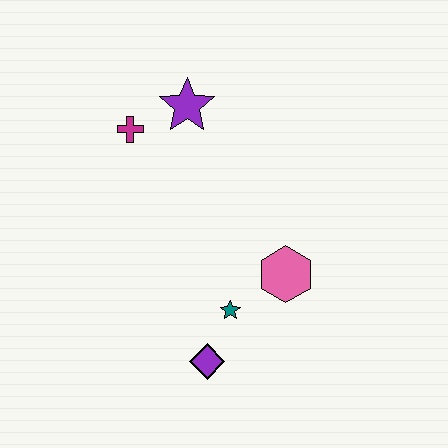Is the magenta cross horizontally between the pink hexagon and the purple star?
No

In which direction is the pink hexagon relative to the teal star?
The pink hexagon is to the right of the teal star.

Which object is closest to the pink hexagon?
The teal star is closest to the pink hexagon.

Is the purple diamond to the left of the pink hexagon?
Yes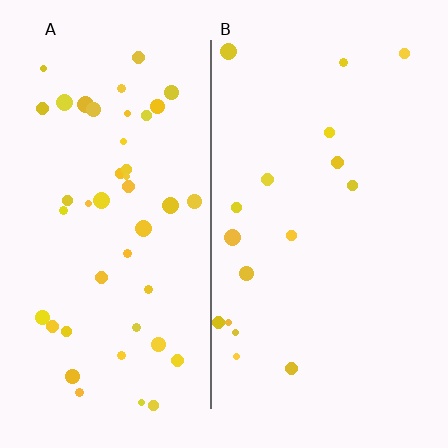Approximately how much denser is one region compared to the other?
Approximately 2.7× — region A over region B.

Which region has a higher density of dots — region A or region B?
A (the left).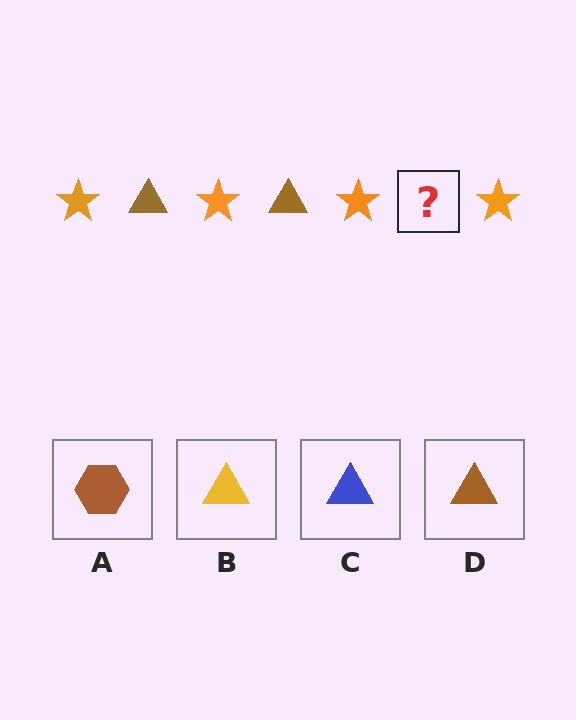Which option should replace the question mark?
Option D.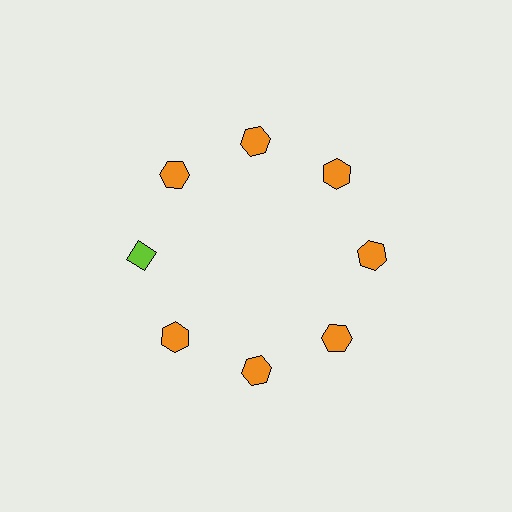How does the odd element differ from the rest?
It differs in both color (lime instead of orange) and shape (diamond instead of hexagon).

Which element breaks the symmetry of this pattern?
The lime diamond at roughly the 9 o'clock position breaks the symmetry. All other shapes are orange hexagons.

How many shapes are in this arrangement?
There are 8 shapes arranged in a ring pattern.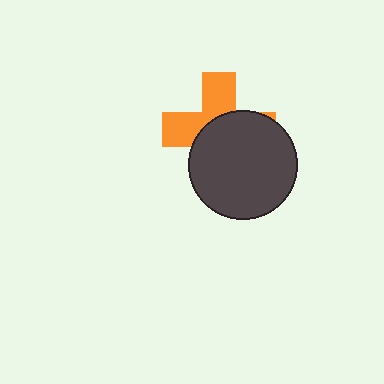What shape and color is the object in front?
The object in front is a dark gray circle.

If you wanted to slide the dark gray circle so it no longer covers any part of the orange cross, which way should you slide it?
Slide it toward the lower-right — that is the most direct way to separate the two shapes.